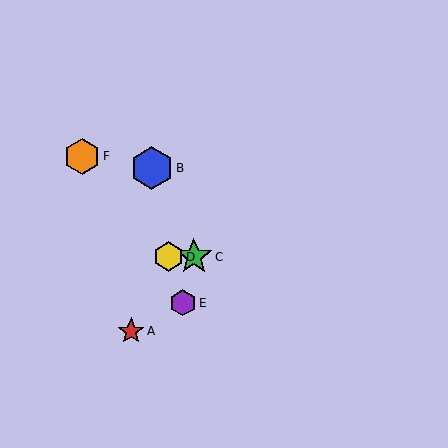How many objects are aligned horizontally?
2 objects (C, D) are aligned horizontally.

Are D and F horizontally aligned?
No, D is at y≈257 and F is at y≈156.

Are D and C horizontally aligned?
Yes, both are at y≈257.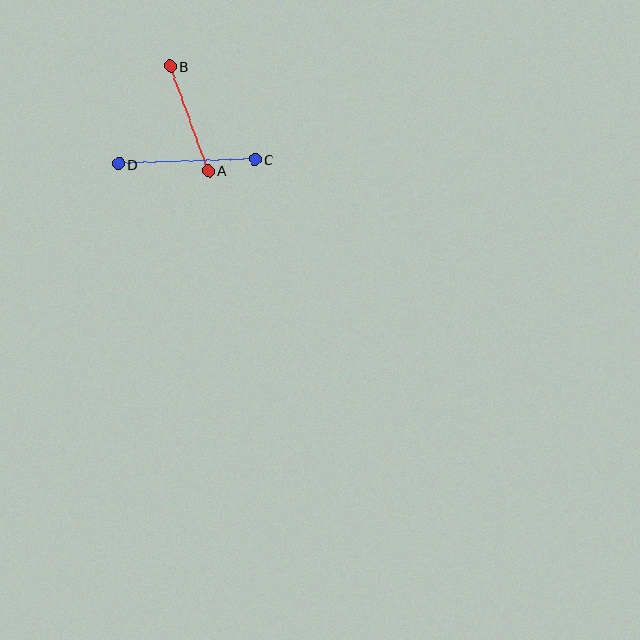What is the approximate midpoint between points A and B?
The midpoint is at approximately (189, 119) pixels.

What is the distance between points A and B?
The distance is approximately 111 pixels.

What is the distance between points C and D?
The distance is approximately 137 pixels.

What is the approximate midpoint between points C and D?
The midpoint is at approximately (187, 162) pixels.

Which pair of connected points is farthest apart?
Points C and D are farthest apart.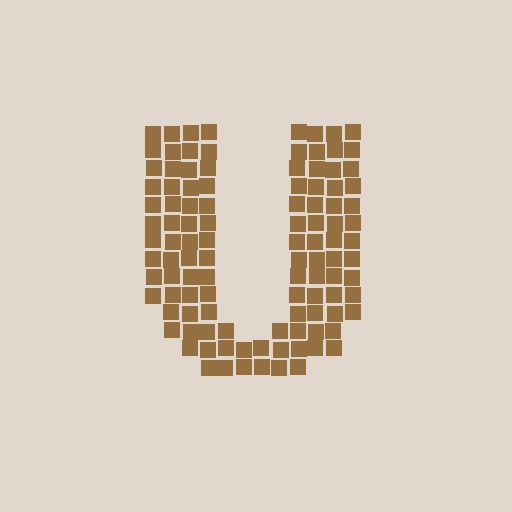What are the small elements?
The small elements are squares.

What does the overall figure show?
The overall figure shows the letter U.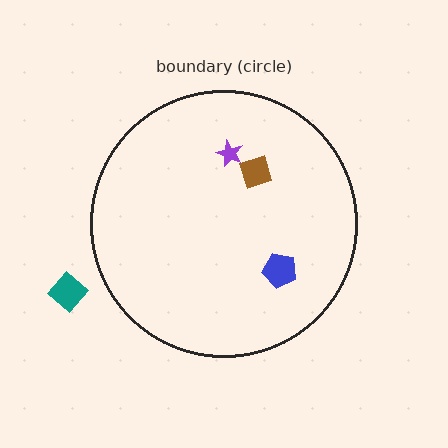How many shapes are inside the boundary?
3 inside, 1 outside.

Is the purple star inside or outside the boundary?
Inside.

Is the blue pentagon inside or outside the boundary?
Inside.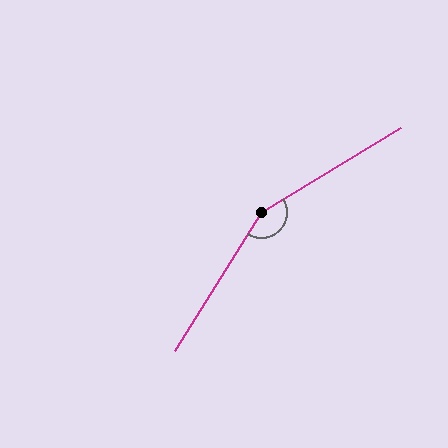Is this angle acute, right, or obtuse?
It is obtuse.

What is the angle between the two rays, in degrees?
Approximately 153 degrees.